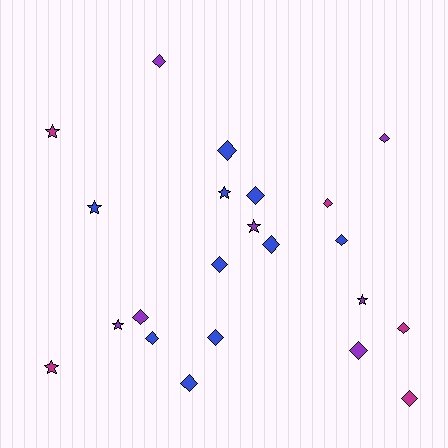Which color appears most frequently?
Blue, with 10 objects.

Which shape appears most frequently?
Diamond, with 15 objects.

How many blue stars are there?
There are 2 blue stars.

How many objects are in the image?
There are 22 objects.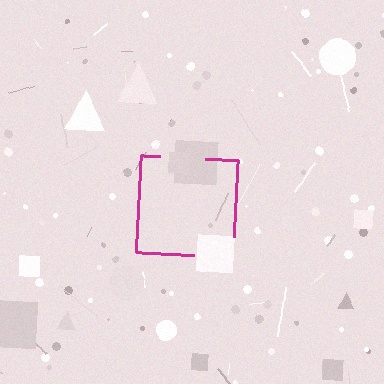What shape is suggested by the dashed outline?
The dashed outline suggests a square.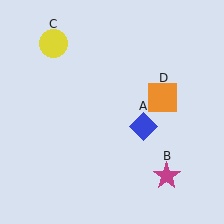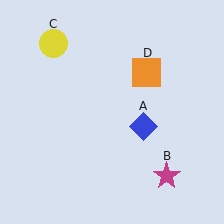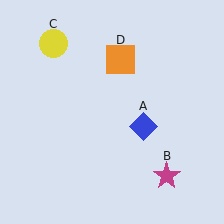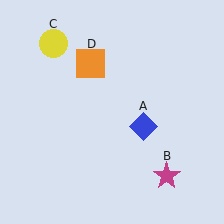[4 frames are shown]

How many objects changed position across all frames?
1 object changed position: orange square (object D).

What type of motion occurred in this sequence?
The orange square (object D) rotated counterclockwise around the center of the scene.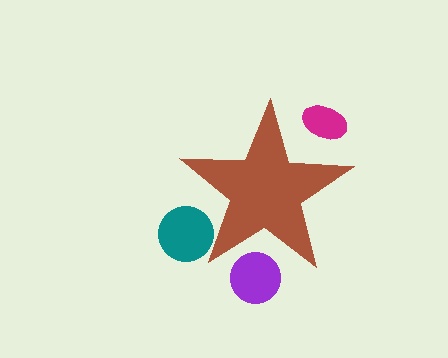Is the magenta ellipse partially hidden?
Yes, the magenta ellipse is partially hidden behind the brown star.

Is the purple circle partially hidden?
Yes, the purple circle is partially hidden behind the brown star.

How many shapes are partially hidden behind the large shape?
3 shapes are partially hidden.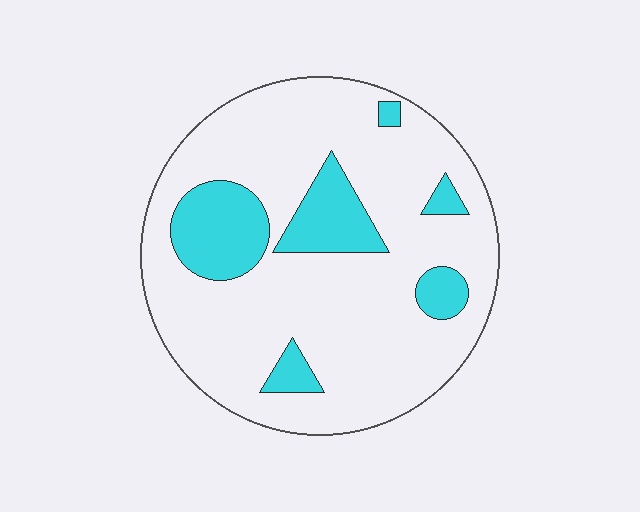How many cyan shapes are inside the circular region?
6.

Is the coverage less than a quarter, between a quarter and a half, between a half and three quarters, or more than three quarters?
Less than a quarter.